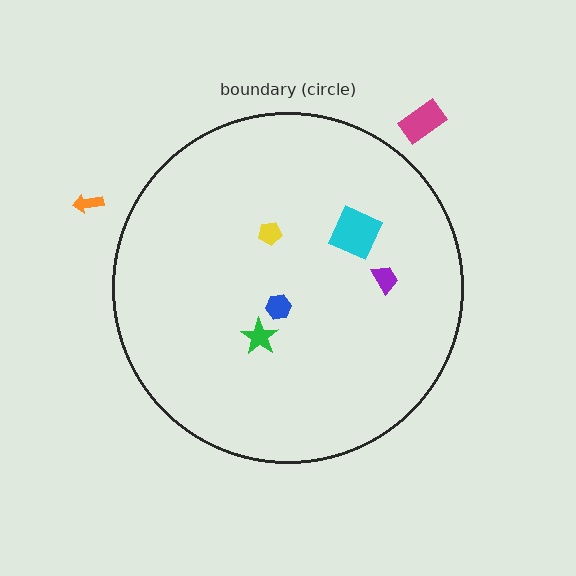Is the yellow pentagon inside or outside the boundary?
Inside.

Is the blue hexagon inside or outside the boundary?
Inside.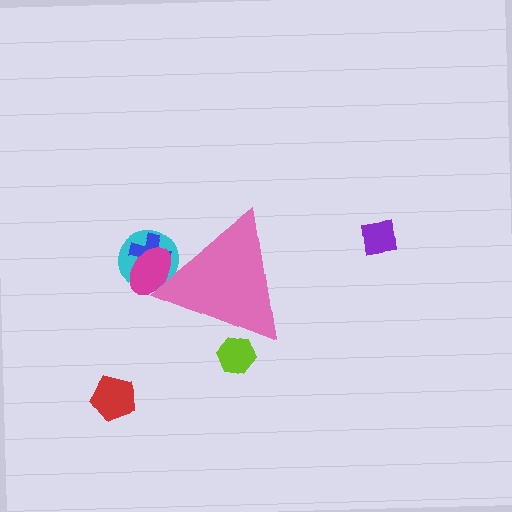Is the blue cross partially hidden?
Yes, the blue cross is partially hidden behind the pink triangle.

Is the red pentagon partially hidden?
No, the red pentagon is fully visible.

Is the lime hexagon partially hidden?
Yes, the lime hexagon is partially hidden behind the pink triangle.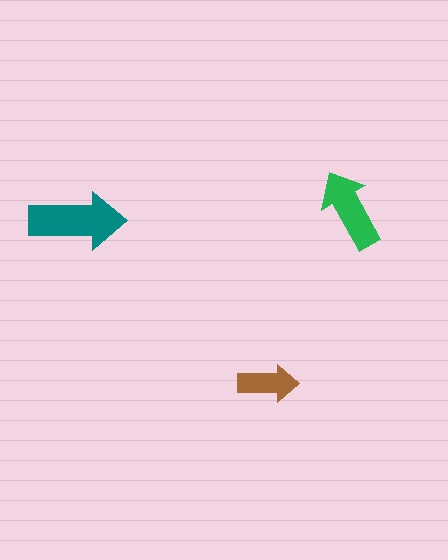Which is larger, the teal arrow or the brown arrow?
The teal one.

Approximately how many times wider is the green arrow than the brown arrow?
About 1.5 times wider.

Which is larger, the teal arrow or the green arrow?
The teal one.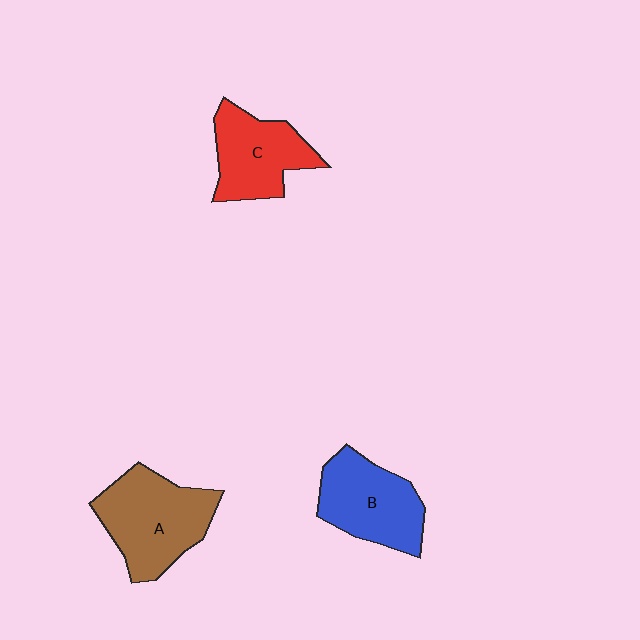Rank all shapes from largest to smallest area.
From largest to smallest: A (brown), B (blue), C (red).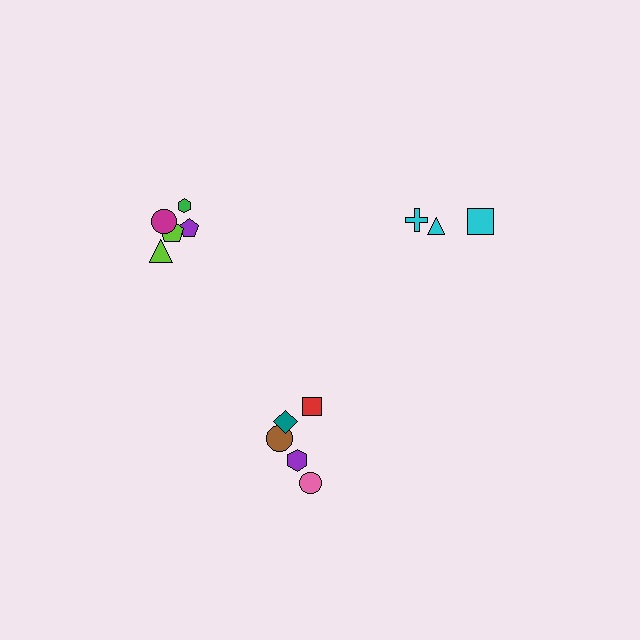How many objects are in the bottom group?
There are 5 objects.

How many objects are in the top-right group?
There are 3 objects.